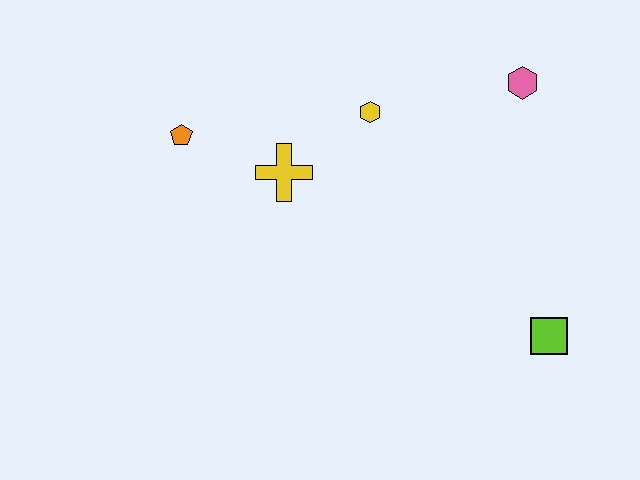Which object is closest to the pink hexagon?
The yellow hexagon is closest to the pink hexagon.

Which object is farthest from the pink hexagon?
The orange pentagon is farthest from the pink hexagon.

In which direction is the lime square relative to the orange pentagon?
The lime square is to the right of the orange pentagon.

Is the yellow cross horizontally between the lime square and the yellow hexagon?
No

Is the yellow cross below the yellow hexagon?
Yes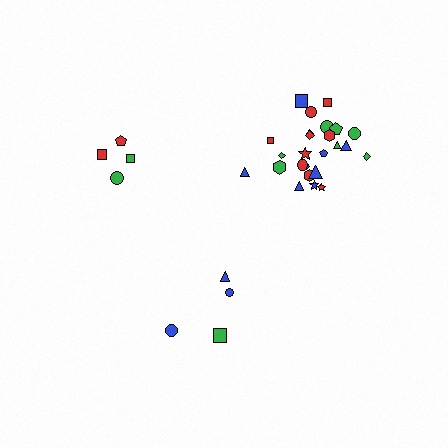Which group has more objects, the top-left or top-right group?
The top-right group.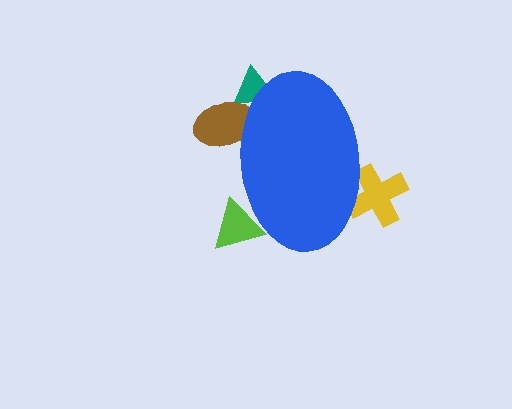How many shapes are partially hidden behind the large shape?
4 shapes are partially hidden.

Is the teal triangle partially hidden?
Yes, the teal triangle is partially hidden behind the blue ellipse.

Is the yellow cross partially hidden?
Yes, the yellow cross is partially hidden behind the blue ellipse.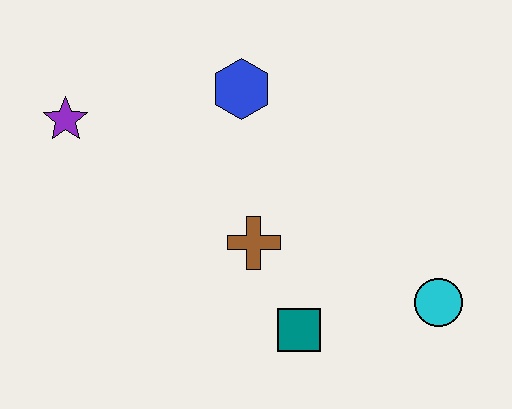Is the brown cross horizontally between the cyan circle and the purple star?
Yes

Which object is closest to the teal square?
The brown cross is closest to the teal square.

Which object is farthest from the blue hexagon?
The cyan circle is farthest from the blue hexagon.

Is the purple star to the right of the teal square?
No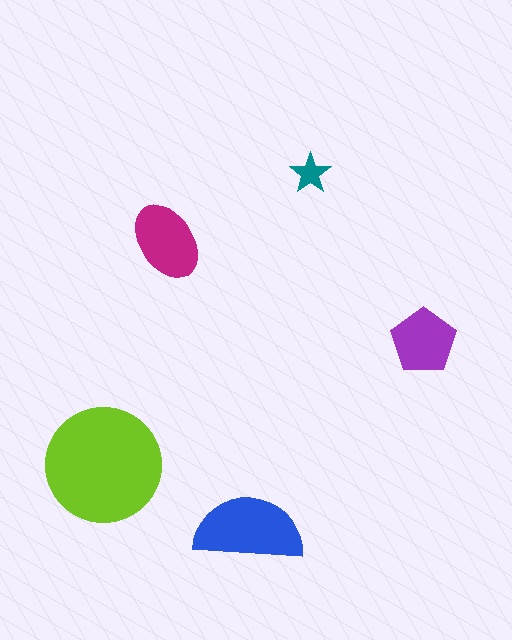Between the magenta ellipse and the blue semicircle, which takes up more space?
The blue semicircle.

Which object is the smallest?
The teal star.